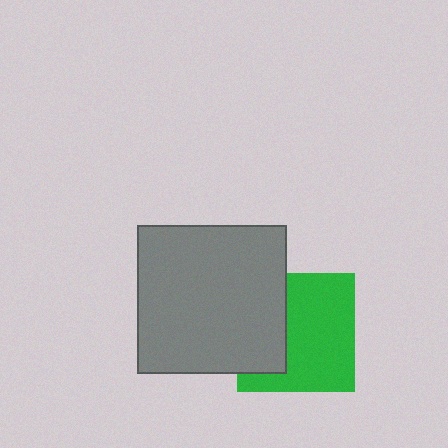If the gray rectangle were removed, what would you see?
You would see the complete green square.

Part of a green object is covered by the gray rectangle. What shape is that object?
It is a square.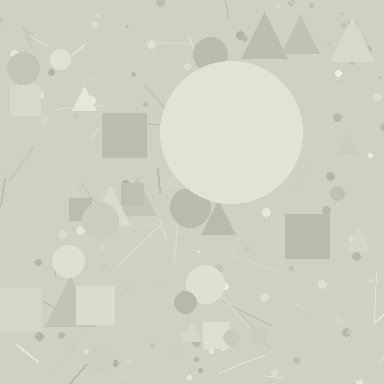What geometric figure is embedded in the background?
A circle is embedded in the background.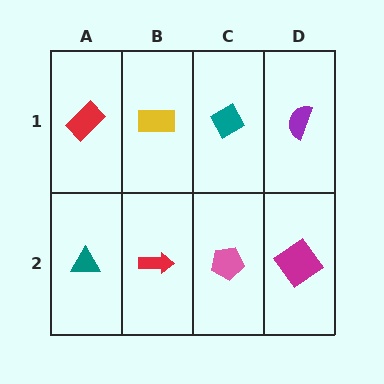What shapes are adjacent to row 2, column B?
A yellow rectangle (row 1, column B), a teal triangle (row 2, column A), a pink pentagon (row 2, column C).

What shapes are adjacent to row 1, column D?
A magenta diamond (row 2, column D), a teal diamond (row 1, column C).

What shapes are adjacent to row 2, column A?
A red rectangle (row 1, column A), a red arrow (row 2, column B).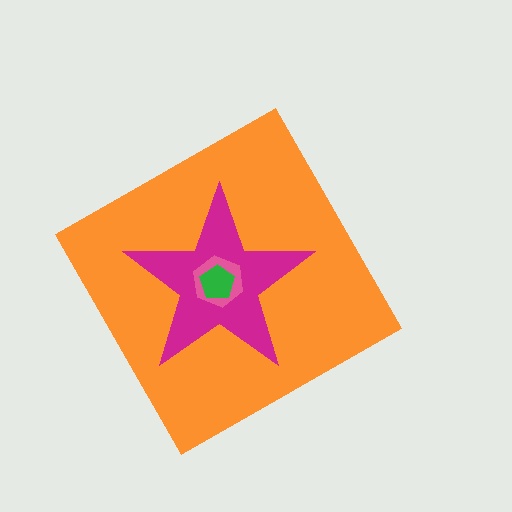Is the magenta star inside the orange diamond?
Yes.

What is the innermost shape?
The green pentagon.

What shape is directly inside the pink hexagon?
The green pentagon.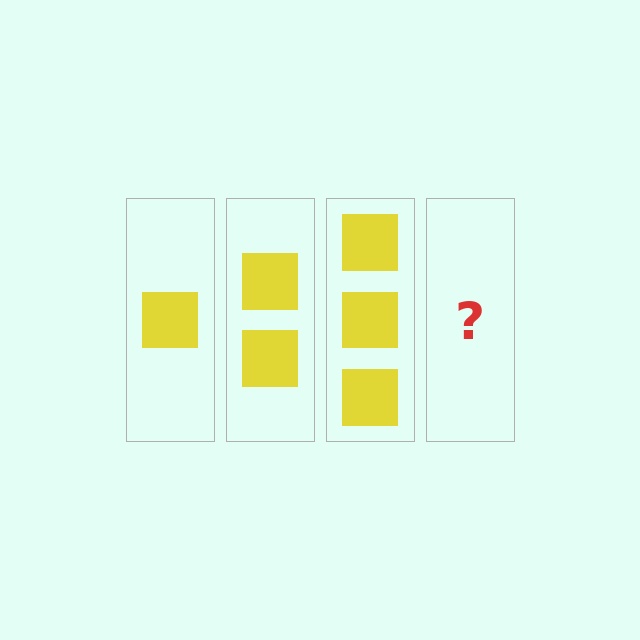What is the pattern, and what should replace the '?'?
The pattern is that each step adds one more square. The '?' should be 4 squares.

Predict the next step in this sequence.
The next step is 4 squares.